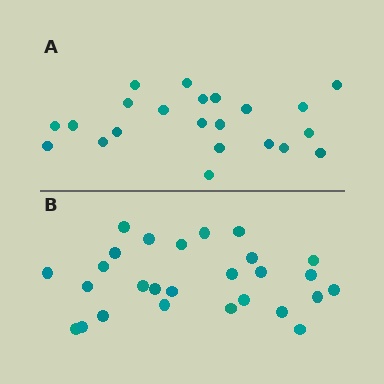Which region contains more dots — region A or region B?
Region B (the bottom region) has more dots.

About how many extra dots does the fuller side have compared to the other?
Region B has about 5 more dots than region A.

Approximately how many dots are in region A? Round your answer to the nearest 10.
About 20 dots. (The exact count is 22, which rounds to 20.)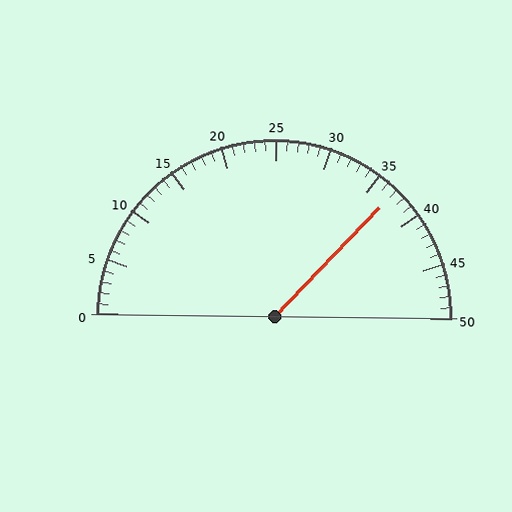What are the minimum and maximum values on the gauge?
The gauge ranges from 0 to 50.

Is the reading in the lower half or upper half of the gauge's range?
The reading is in the upper half of the range (0 to 50).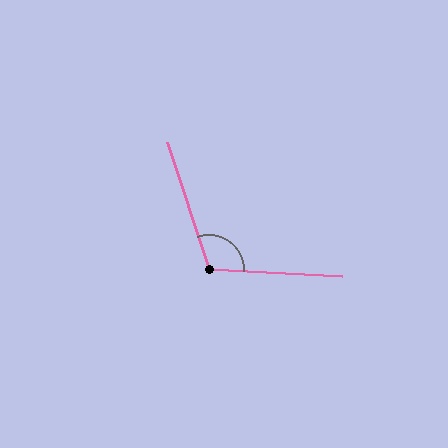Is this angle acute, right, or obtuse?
It is obtuse.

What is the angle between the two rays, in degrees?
Approximately 111 degrees.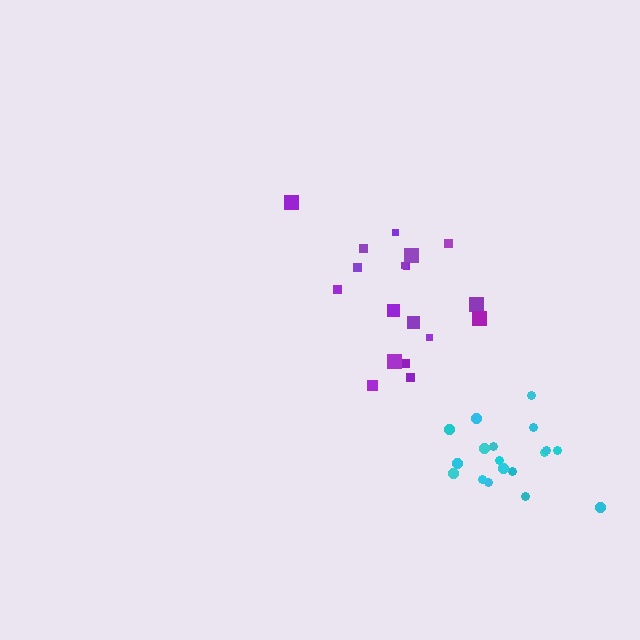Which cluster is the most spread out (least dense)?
Purple.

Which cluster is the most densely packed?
Cyan.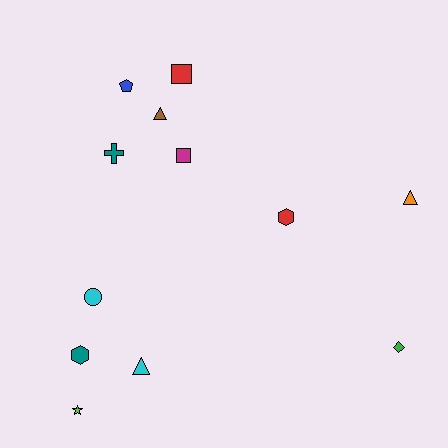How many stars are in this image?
There is 1 star.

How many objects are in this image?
There are 12 objects.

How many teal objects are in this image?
There are 2 teal objects.